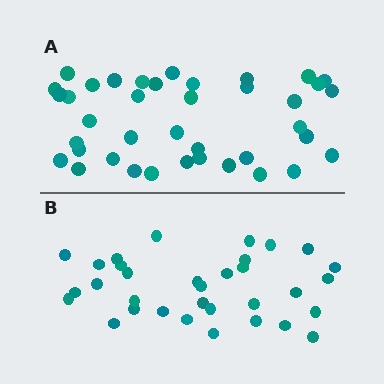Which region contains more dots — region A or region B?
Region A (the top region) has more dots.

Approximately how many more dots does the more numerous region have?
Region A has about 6 more dots than region B.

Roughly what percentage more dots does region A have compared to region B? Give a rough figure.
About 20% more.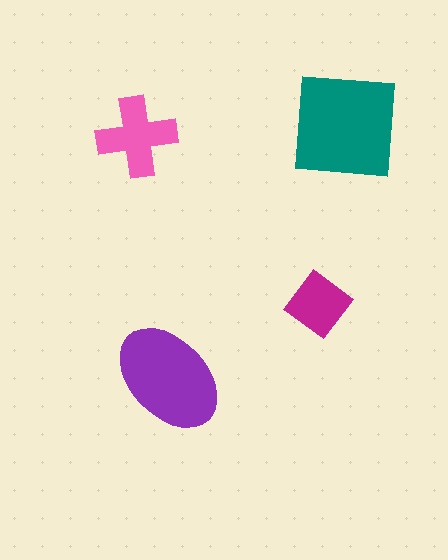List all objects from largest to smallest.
The teal square, the purple ellipse, the pink cross, the magenta diamond.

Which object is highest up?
The teal square is topmost.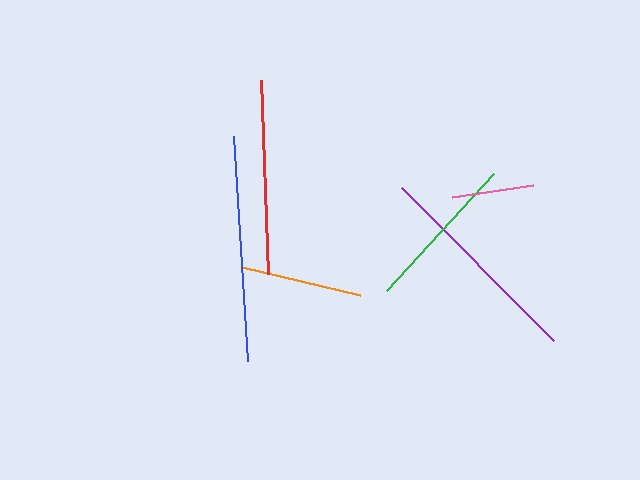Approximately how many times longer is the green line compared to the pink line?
The green line is approximately 1.9 times the length of the pink line.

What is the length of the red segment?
The red segment is approximately 193 pixels long.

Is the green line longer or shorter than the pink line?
The green line is longer than the pink line.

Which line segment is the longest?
The blue line is the longest at approximately 226 pixels.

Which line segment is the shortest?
The pink line is the shortest at approximately 82 pixels.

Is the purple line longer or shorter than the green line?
The purple line is longer than the green line.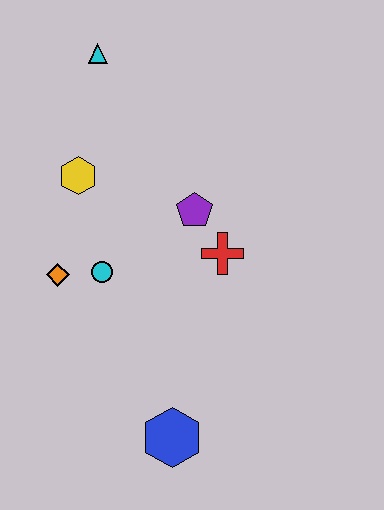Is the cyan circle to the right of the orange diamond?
Yes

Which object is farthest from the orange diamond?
The cyan triangle is farthest from the orange diamond.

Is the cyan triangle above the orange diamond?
Yes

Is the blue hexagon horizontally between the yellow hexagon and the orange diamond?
No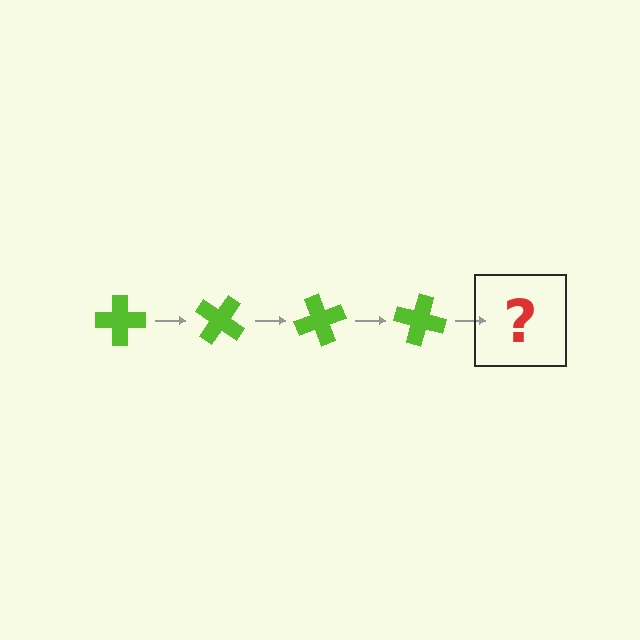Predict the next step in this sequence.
The next step is a lime cross rotated 140 degrees.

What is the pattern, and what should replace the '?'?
The pattern is that the cross rotates 35 degrees each step. The '?' should be a lime cross rotated 140 degrees.